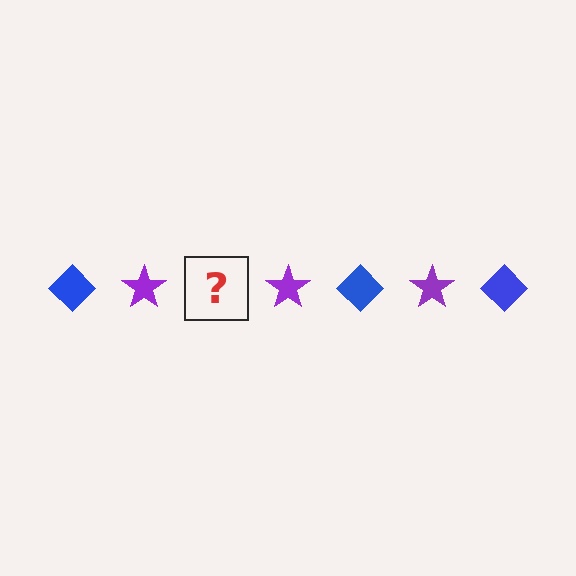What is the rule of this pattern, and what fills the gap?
The rule is that the pattern alternates between blue diamond and purple star. The gap should be filled with a blue diamond.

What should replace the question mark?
The question mark should be replaced with a blue diamond.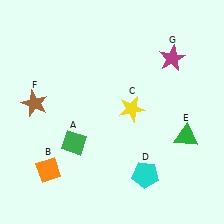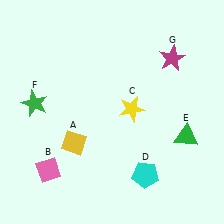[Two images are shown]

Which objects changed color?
A changed from green to yellow. B changed from orange to pink. F changed from brown to green.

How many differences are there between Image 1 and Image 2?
There are 3 differences between the two images.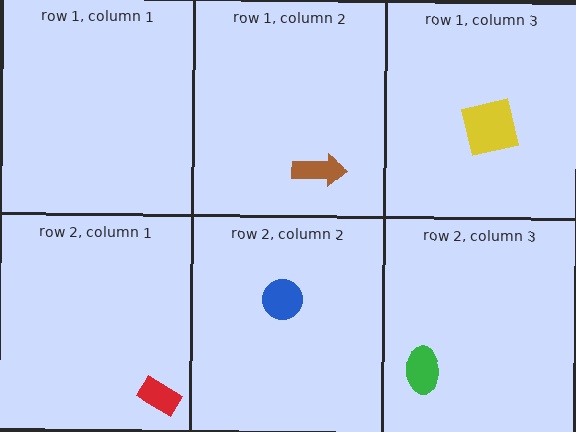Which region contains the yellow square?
The row 1, column 3 region.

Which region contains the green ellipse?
The row 2, column 3 region.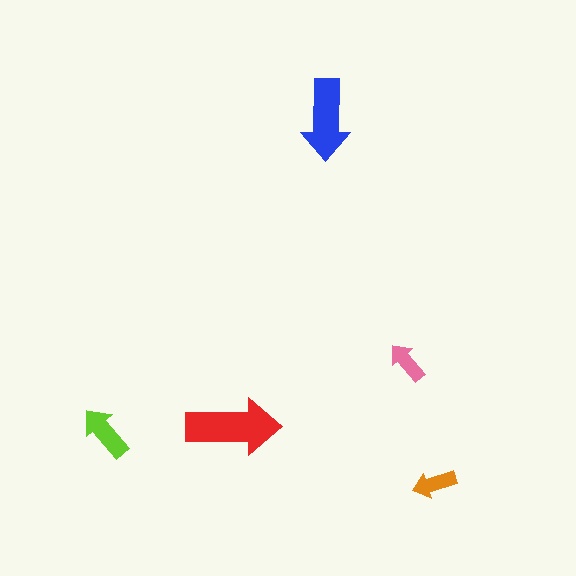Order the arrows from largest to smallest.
the red one, the blue one, the lime one, the orange one, the pink one.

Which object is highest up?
The blue arrow is topmost.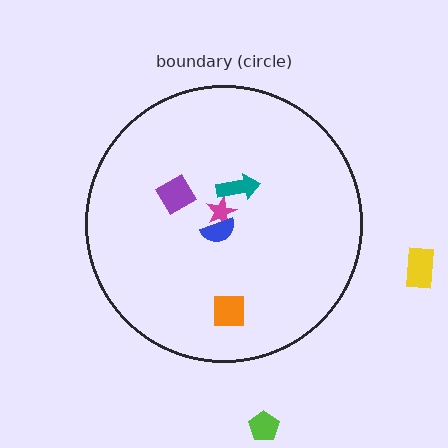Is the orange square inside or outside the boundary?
Inside.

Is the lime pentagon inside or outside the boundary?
Outside.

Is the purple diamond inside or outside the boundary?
Inside.